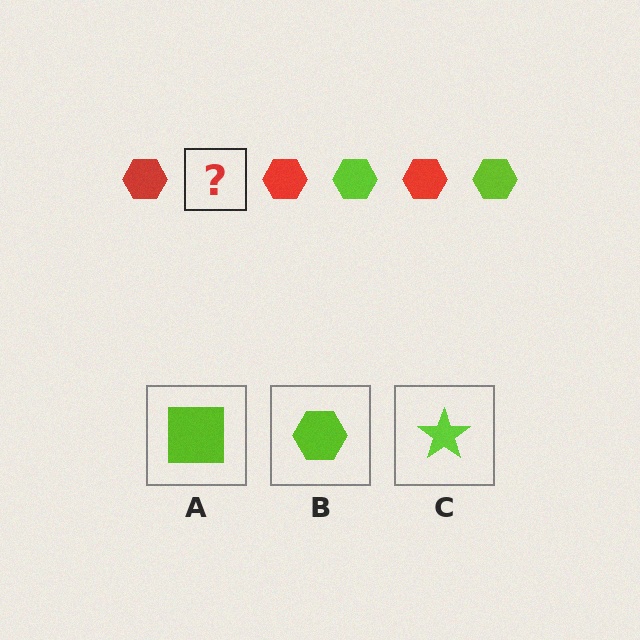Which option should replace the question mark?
Option B.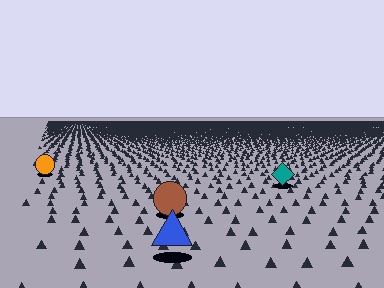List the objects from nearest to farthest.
From nearest to farthest: the blue triangle, the brown circle, the teal diamond, the orange circle.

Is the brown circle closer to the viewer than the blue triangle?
No. The blue triangle is closer — you can tell from the texture gradient: the ground texture is coarser near it.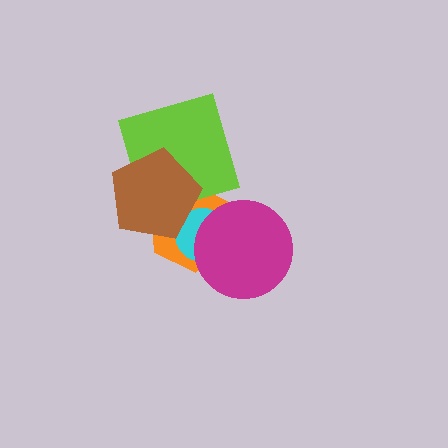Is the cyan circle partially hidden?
Yes, it is partially covered by another shape.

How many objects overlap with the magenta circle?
2 objects overlap with the magenta circle.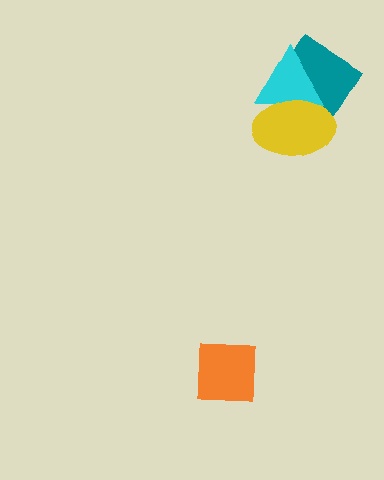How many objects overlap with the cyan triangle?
2 objects overlap with the cyan triangle.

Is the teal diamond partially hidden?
Yes, it is partially covered by another shape.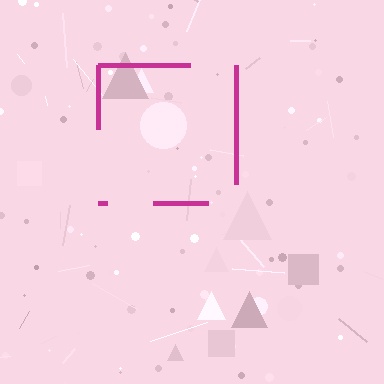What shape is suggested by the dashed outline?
The dashed outline suggests a square.